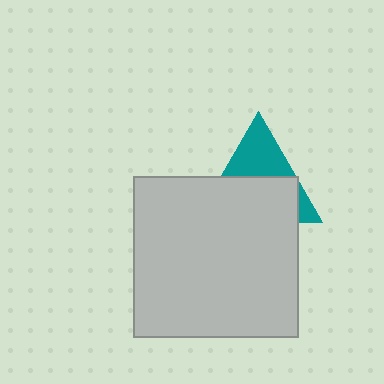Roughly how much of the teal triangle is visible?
A small part of it is visible (roughly 40%).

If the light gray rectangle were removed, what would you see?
You would see the complete teal triangle.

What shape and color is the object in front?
The object in front is a light gray rectangle.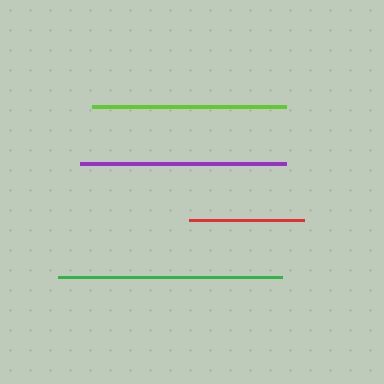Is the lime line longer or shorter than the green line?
The green line is longer than the lime line.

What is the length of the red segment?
The red segment is approximately 115 pixels long.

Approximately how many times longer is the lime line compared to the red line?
The lime line is approximately 1.7 times the length of the red line.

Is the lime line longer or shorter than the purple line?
The purple line is longer than the lime line.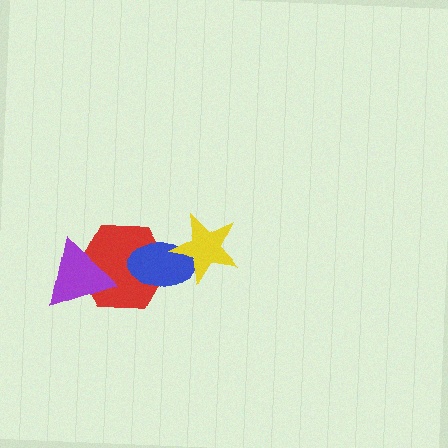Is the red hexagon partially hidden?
Yes, it is partially covered by another shape.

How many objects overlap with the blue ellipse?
2 objects overlap with the blue ellipse.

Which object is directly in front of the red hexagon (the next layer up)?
The blue ellipse is directly in front of the red hexagon.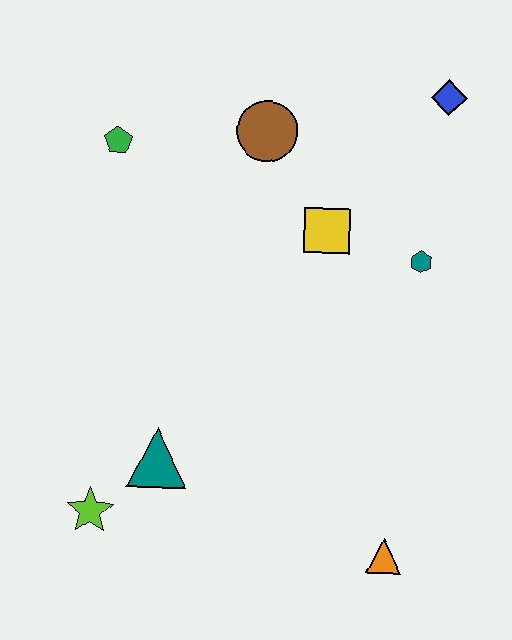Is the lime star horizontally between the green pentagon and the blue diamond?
No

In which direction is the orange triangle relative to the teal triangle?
The orange triangle is to the right of the teal triangle.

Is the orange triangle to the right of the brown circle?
Yes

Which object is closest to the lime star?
The teal triangle is closest to the lime star.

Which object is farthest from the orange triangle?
The green pentagon is farthest from the orange triangle.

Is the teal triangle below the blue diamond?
Yes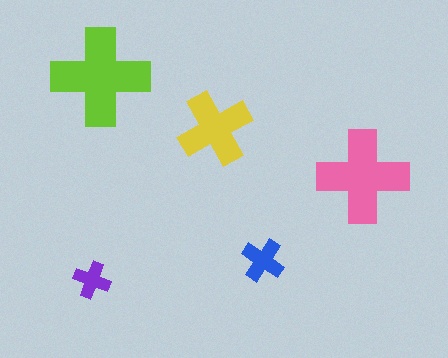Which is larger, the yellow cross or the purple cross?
The yellow one.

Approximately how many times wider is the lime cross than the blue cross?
About 2.5 times wider.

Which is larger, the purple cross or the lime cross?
The lime one.